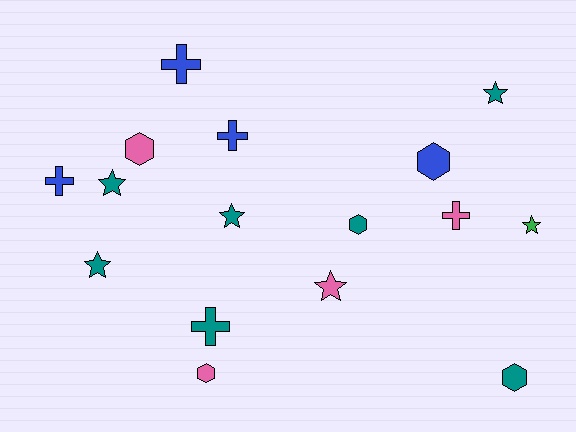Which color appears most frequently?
Teal, with 7 objects.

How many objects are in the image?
There are 16 objects.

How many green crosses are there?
There are no green crosses.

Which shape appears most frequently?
Star, with 6 objects.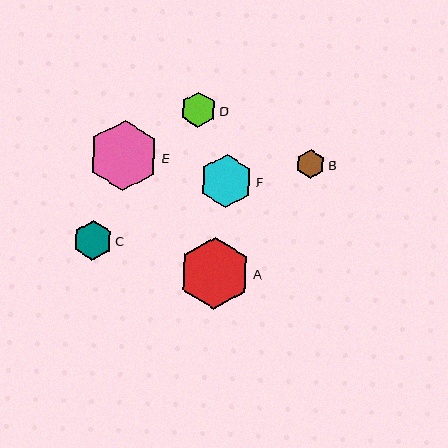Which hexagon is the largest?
Hexagon A is the largest with a size of approximately 72 pixels.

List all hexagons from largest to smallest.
From largest to smallest: A, E, F, C, D, B.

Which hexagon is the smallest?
Hexagon B is the smallest with a size of approximately 29 pixels.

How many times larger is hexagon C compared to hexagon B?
Hexagon C is approximately 1.4 times the size of hexagon B.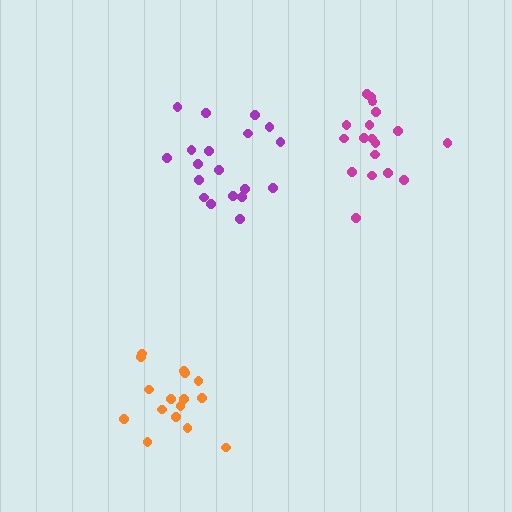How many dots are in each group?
Group 1: 19 dots, Group 2: 18 dots, Group 3: 16 dots (53 total).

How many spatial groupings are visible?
There are 3 spatial groupings.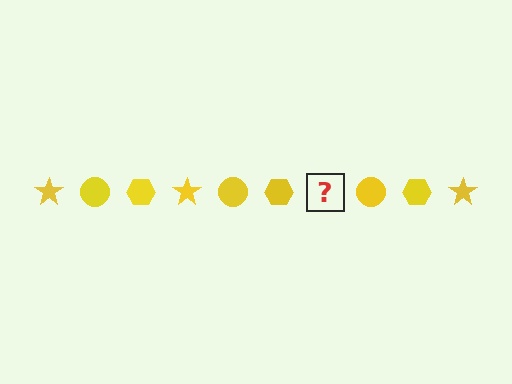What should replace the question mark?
The question mark should be replaced with a yellow star.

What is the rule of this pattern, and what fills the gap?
The rule is that the pattern cycles through star, circle, hexagon shapes in yellow. The gap should be filled with a yellow star.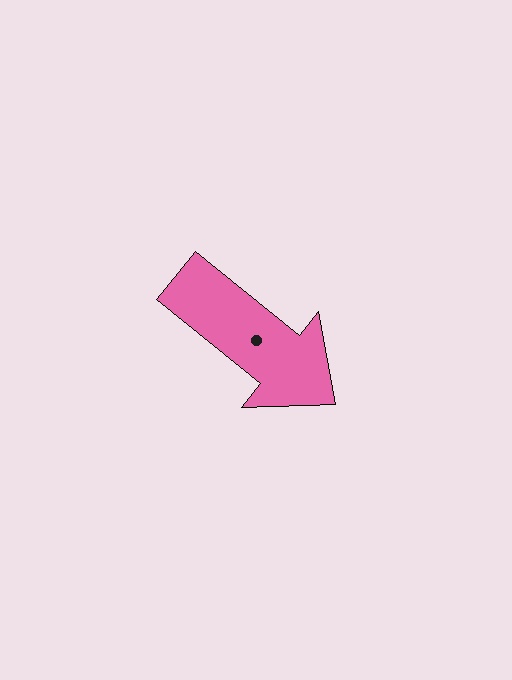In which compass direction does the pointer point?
Southeast.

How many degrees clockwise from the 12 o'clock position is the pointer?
Approximately 129 degrees.